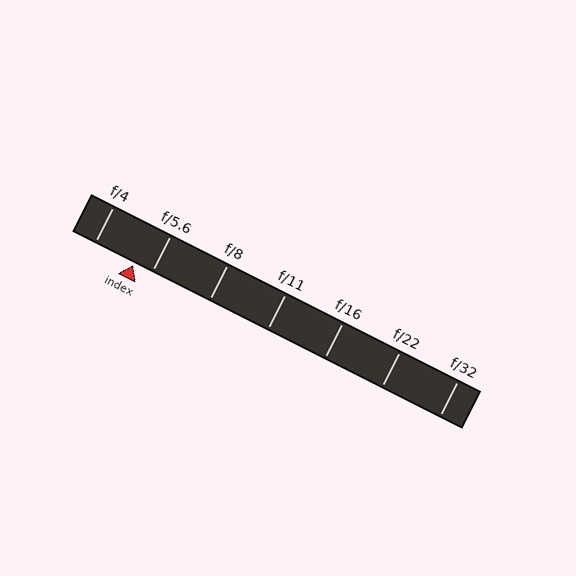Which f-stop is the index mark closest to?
The index mark is closest to f/5.6.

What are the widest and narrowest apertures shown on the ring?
The widest aperture shown is f/4 and the narrowest is f/32.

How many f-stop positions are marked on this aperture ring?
There are 7 f-stop positions marked.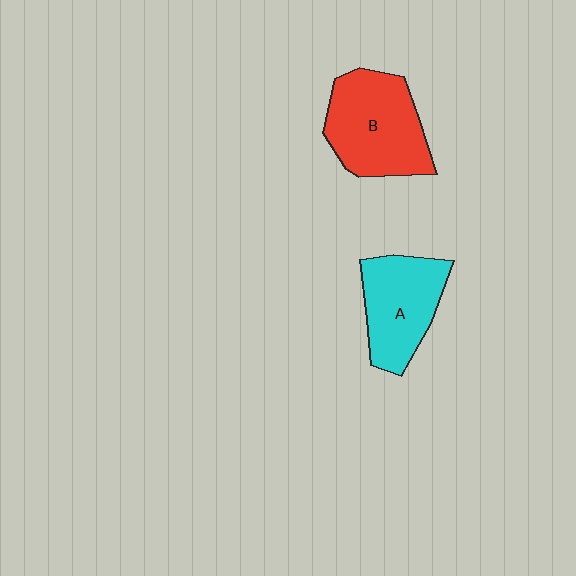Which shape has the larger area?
Shape B (red).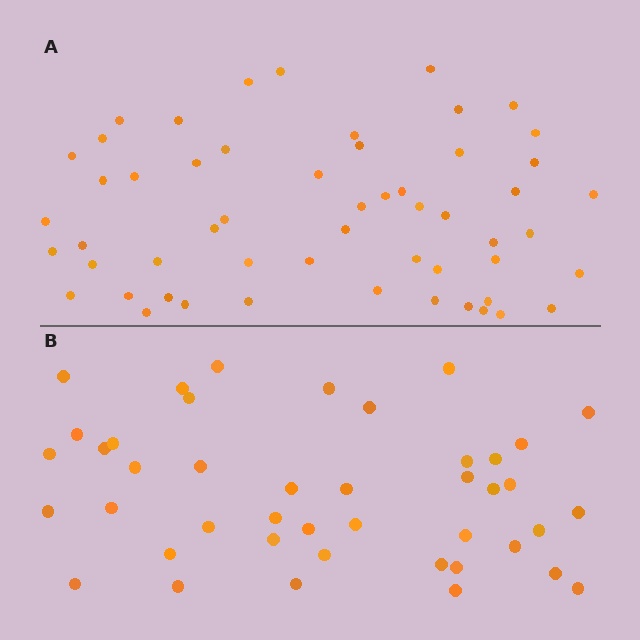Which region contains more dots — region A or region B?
Region A (the top region) has more dots.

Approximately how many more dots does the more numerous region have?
Region A has roughly 12 or so more dots than region B.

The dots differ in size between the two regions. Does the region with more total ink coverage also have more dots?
No. Region B has more total ink coverage because its dots are larger, but region A actually contains more individual dots. Total area can be misleading — the number of items is what matters here.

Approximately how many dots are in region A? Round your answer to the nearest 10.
About 60 dots. (The exact count is 55, which rounds to 60.)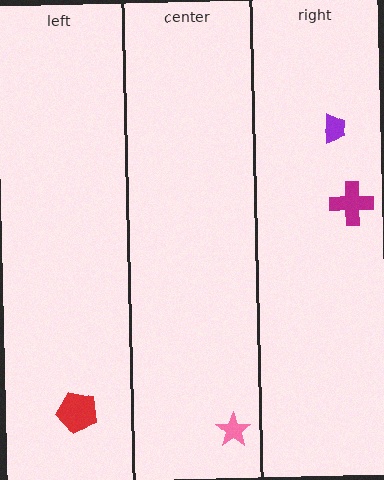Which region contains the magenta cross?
The right region.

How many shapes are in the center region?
1.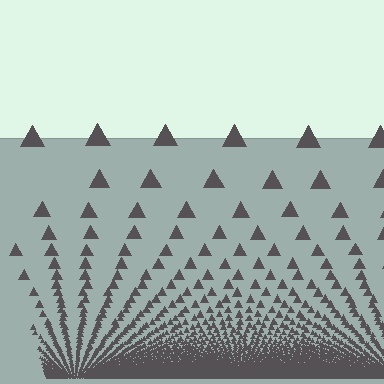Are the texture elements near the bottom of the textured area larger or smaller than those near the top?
Smaller. The gradient is inverted — elements near the bottom are smaller and denser.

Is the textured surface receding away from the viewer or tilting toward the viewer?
The surface appears to tilt toward the viewer. Texture elements get larger and sparser toward the top.